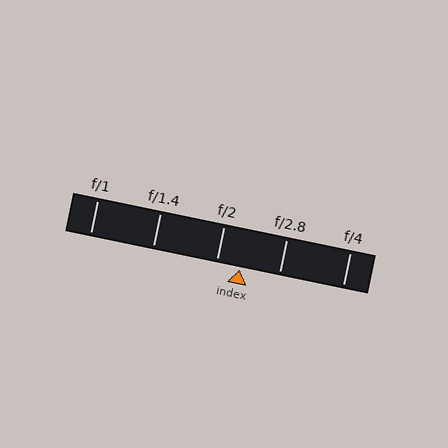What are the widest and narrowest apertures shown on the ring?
The widest aperture shown is f/1 and the narrowest is f/4.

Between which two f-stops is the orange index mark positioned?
The index mark is between f/2 and f/2.8.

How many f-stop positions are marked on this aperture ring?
There are 5 f-stop positions marked.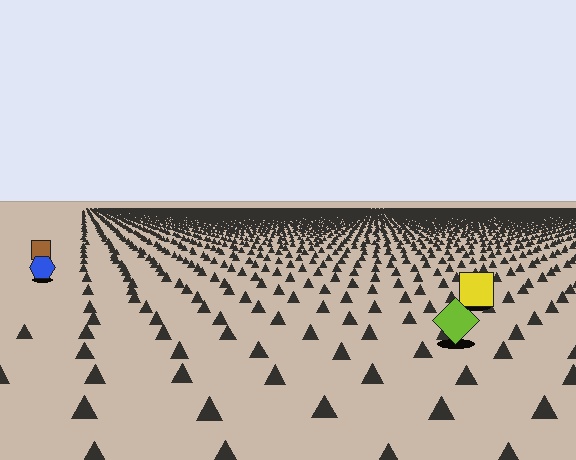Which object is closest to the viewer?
The lime diamond is closest. The texture marks near it are larger and more spread out.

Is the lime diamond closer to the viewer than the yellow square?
Yes. The lime diamond is closer — you can tell from the texture gradient: the ground texture is coarser near it.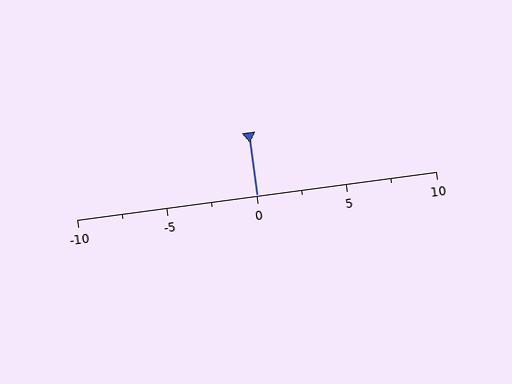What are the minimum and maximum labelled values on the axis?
The axis runs from -10 to 10.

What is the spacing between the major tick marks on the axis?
The major ticks are spaced 5 apart.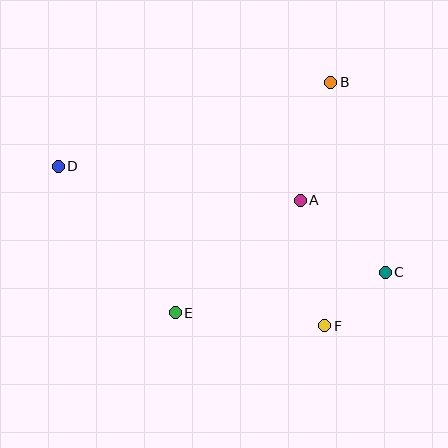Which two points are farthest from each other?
Points C and D are farthest from each other.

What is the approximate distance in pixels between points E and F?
The distance between E and F is approximately 150 pixels.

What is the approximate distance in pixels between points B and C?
The distance between B and C is approximately 198 pixels.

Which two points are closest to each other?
Points C and F are closest to each other.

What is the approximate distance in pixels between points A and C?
The distance between A and C is approximately 111 pixels.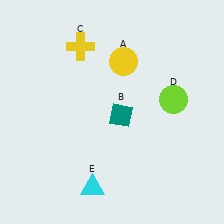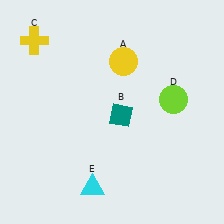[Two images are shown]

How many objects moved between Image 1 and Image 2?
1 object moved between the two images.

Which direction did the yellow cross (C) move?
The yellow cross (C) moved left.